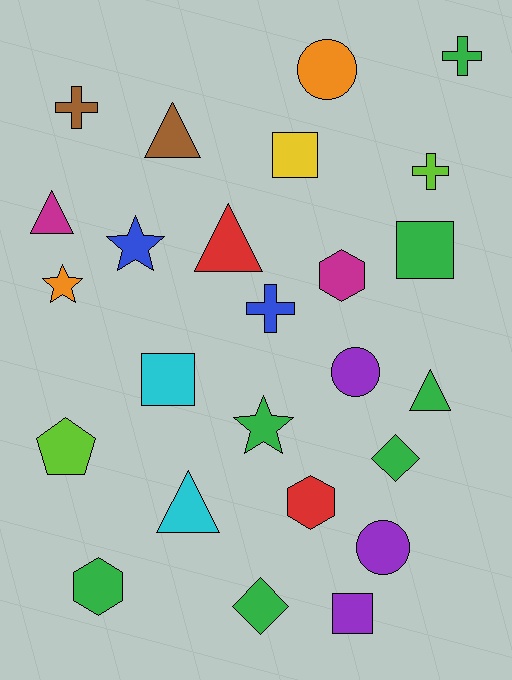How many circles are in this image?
There are 3 circles.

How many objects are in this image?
There are 25 objects.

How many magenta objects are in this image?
There are 2 magenta objects.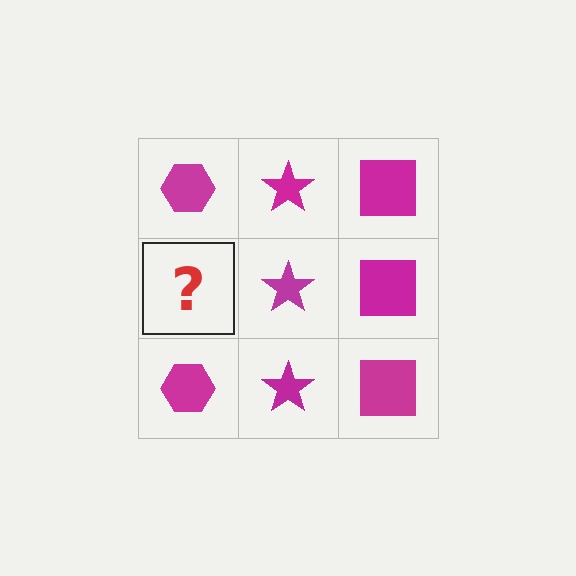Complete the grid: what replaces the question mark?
The question mark should be replaced with a magenta hexagon.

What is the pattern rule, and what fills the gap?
The rule is that each column has a consistent shape. The gap should be filled with a magenta hexagon.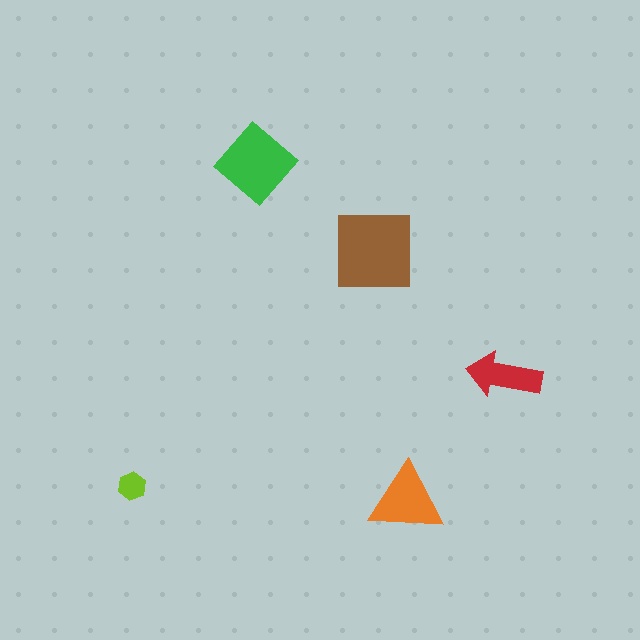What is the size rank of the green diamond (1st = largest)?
2nd.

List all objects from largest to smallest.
The brown square, the green diamond, the orange triangle, the red arrow, the lime hexagon.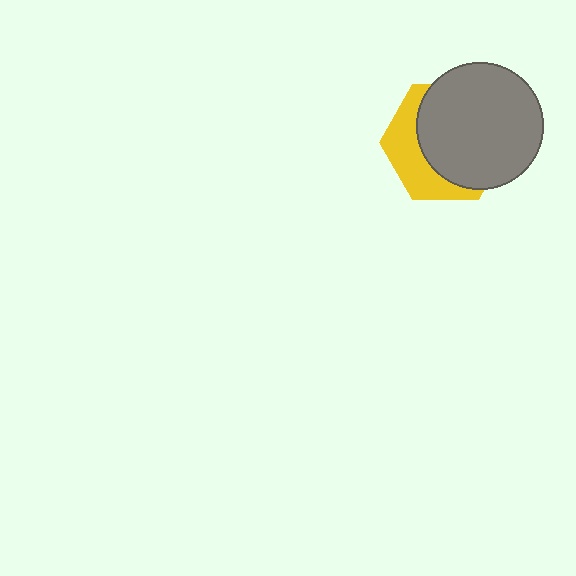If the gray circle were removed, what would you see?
You would see the complete yellow hexagon.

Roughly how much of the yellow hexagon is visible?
A small part of it is visible (roughly 35%).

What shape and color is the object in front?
The object in front is a gray circle.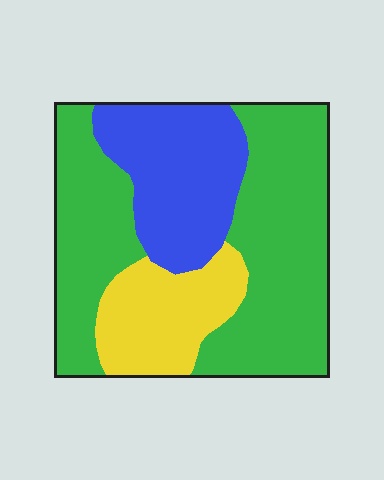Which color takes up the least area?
Yellow, at roughly 20%.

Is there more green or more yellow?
Green.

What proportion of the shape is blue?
Blue covers 25% of the shape.